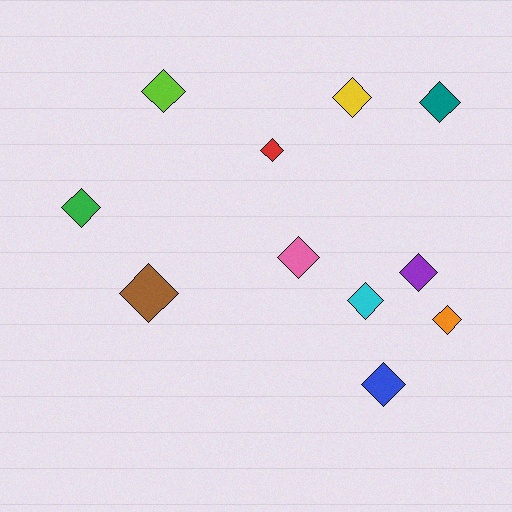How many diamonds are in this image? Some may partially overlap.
There are 11 diamonds.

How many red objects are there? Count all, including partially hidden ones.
There is 1 red object.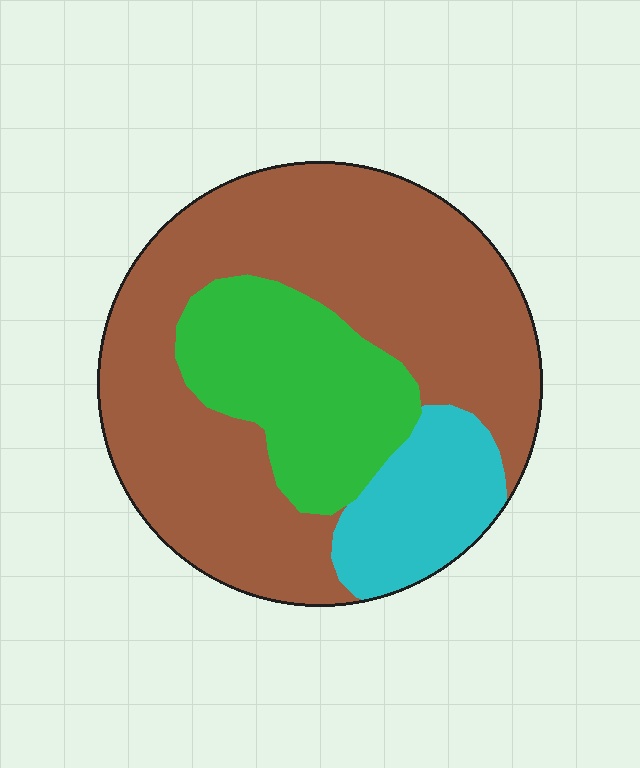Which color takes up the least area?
Cyan, at roughly 15%.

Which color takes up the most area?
Brown, at roughly 65%.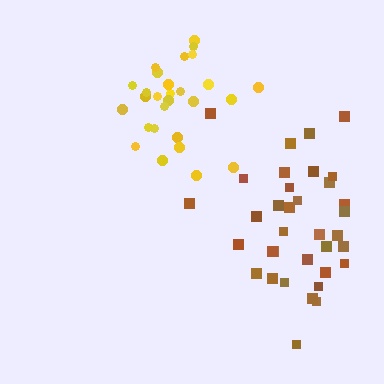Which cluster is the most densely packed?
Yellow.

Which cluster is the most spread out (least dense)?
Brown.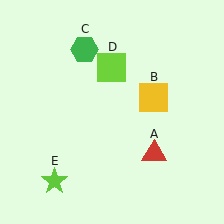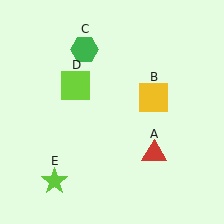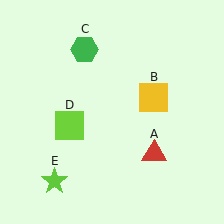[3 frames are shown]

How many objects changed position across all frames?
1 object changed position: lime square (object D).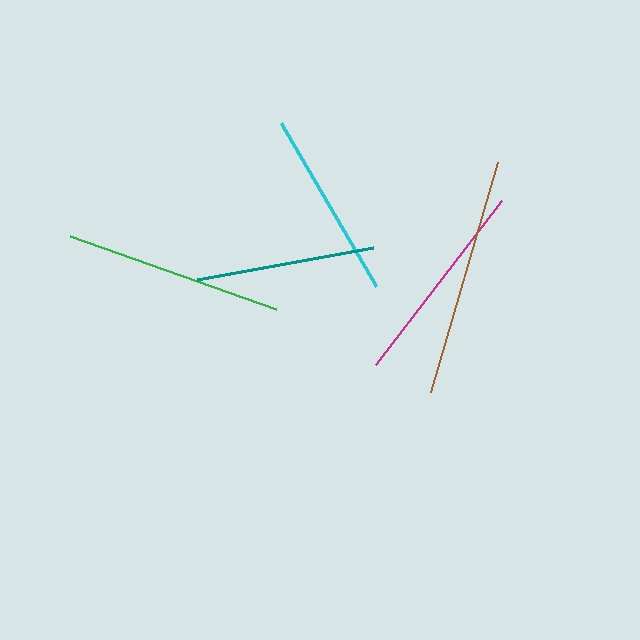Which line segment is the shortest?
The teal line is the shortest at approximately 179 pixels.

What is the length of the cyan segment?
The cyan segment is approximately 189 pixels long.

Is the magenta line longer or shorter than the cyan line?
The magenta line is longer than the cyan line.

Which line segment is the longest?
The brown line is the longest at approximately 239 pixels.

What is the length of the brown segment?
The brown segment is approximately 239 pixels long.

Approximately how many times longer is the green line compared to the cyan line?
The green line is approximately 1.2 times the length of the cyan line.